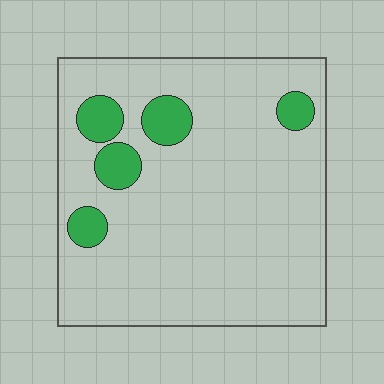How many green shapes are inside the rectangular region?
5.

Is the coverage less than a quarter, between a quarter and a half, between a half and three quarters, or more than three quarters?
Less than a quarter.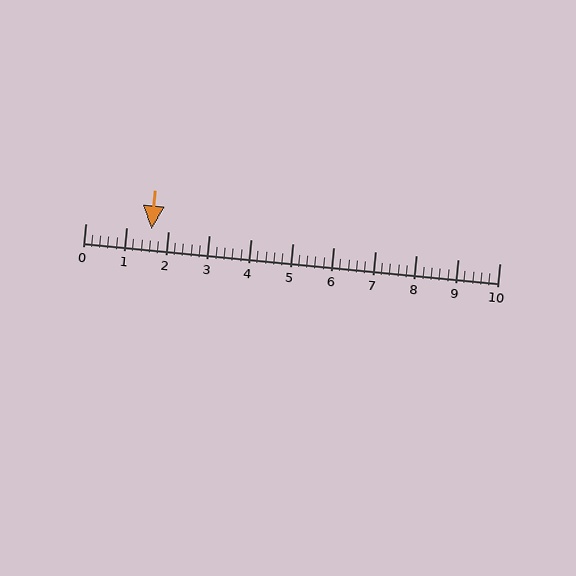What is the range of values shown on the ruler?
The ruler shows values from 0 to 10.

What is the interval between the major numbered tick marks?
The major tick marks are spaced 1 units apart.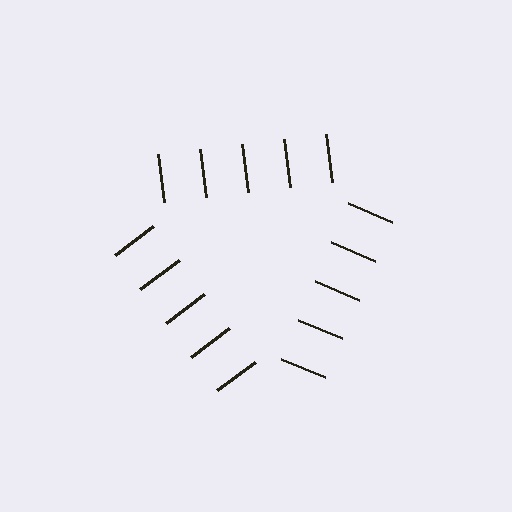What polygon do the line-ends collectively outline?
An illusory triangle — the line segments terminate on its edges but no continuous stroke is drawn.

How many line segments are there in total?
15 — 5 along each of the 3 edges.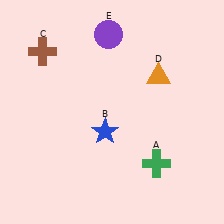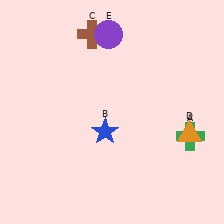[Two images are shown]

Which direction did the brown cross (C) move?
The brown cross (C) moved right.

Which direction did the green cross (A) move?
The green cross (A) moved right.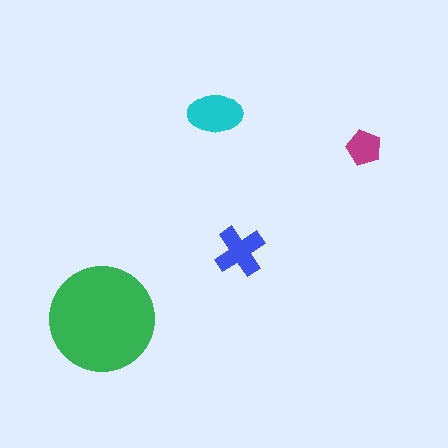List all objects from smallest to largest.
The magenta pentagon, the blue cross, the cyan ellipse, the green circle.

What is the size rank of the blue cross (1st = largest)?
3rd.